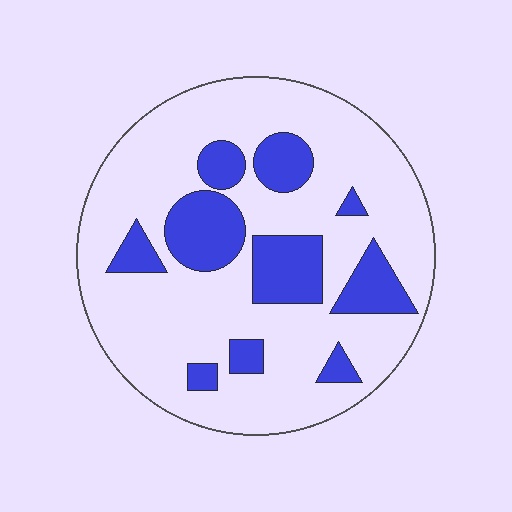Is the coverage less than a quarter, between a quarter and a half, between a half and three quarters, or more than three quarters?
Less than a quarter.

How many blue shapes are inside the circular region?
10.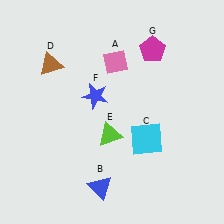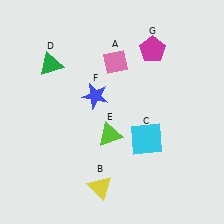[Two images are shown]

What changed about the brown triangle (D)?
In Image 1, D is brown. In Image 2, it changed to green.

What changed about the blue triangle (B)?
In Image 1, B is blue. In Image 2, it changed to yellow.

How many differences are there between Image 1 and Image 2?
There are 2 differences between the two images.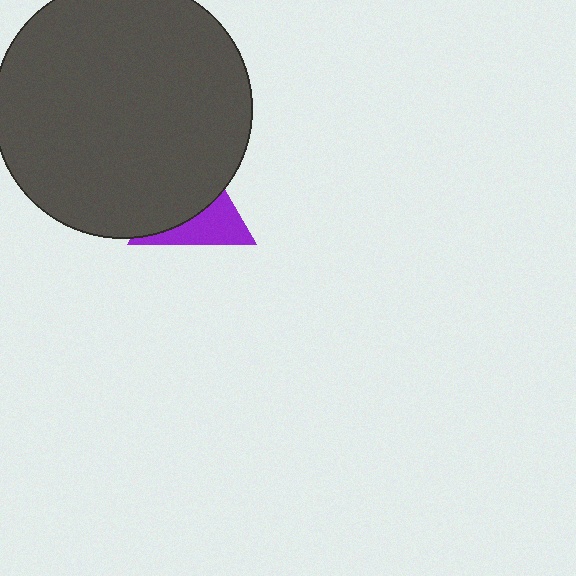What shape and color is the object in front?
The object in front is a dark gray circle.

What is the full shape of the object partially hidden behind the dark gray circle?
The partially hidden object is a purple triangle.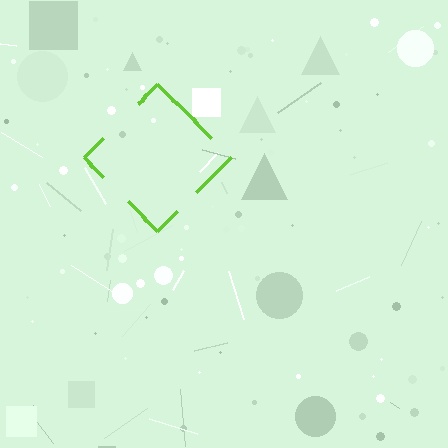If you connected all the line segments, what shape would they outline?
They would outline a diamond.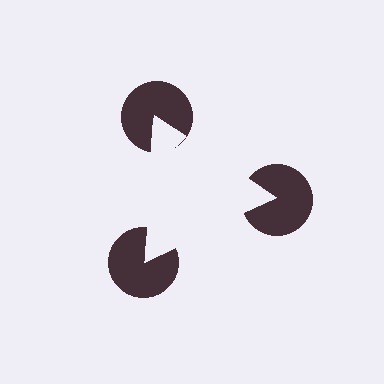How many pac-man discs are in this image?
There are 3 — one at each vertex of the illusory triangle.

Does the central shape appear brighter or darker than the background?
It typically appears slightly brighter than the background, even though no actual brightness change is drawn.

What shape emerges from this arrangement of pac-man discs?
An illusory triangle — its edges are inferred from the aligned wedge cuts in the pac-man discs, not physically drawn.